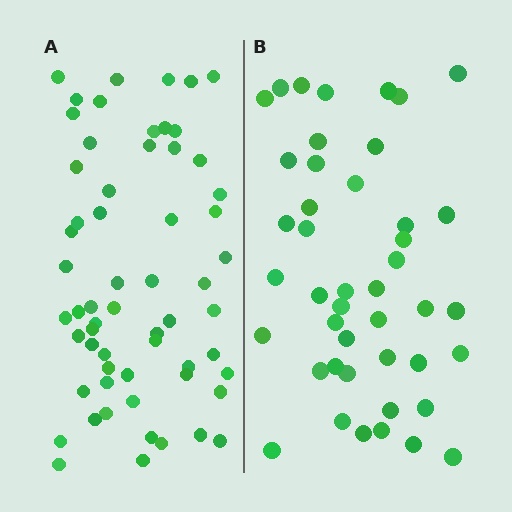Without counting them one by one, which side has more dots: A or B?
Region A (the left region) has more dots.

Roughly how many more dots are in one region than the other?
Region A has approximately 15 more dots than region B.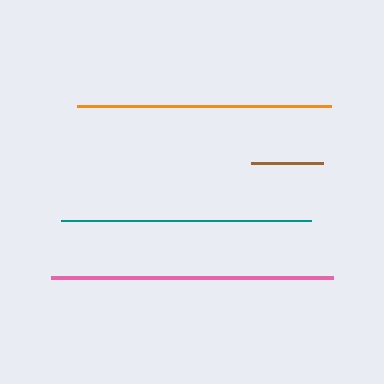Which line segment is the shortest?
The brown line is the shortest at approximately 72 pixels.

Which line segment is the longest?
The pink line is the longest at approximately 282 pixels.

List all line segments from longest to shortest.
From longest to shortest: pink, orange, teal, brown.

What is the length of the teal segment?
The teal segment is approximately 250 pixels long.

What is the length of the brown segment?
The brown segment is approximately 72 pixels long.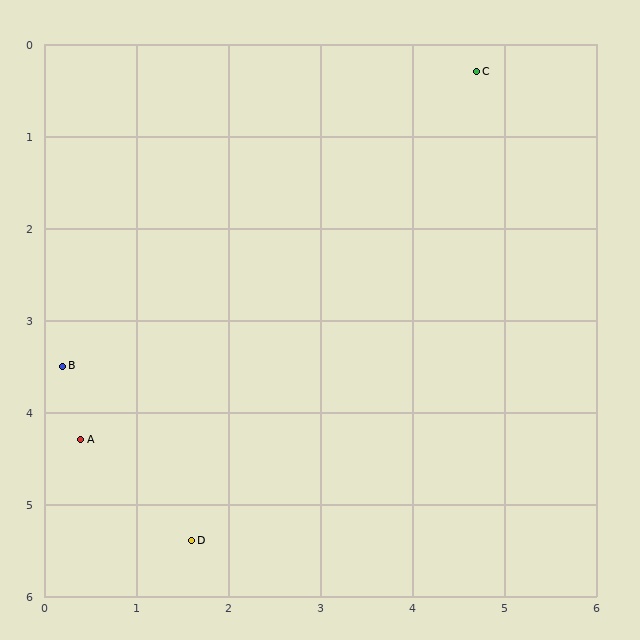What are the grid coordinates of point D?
Point D is at approximately (1.6, 5.4).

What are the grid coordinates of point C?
Point C is at approximately (4.7, 0.3).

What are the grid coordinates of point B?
Point B is at approximately (0.2, 3.5).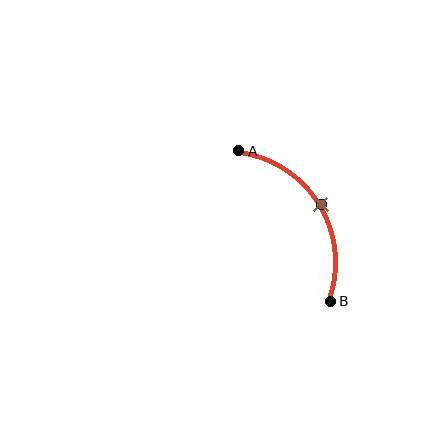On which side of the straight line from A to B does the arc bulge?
The arc bulges to the right of the straight line connecting A and B.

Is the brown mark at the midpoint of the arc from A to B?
Yes. The brown mark lies on the arc at equal arc-length from both A and B — it is the arc midpoint.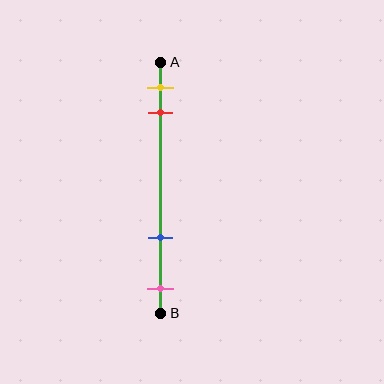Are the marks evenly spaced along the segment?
No, the marks are not evenly spaced.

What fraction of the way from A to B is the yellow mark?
The yellow mark is approximately 10% (0.1) of the way from A to B.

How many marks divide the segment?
There are 4 marks dividing the segment.